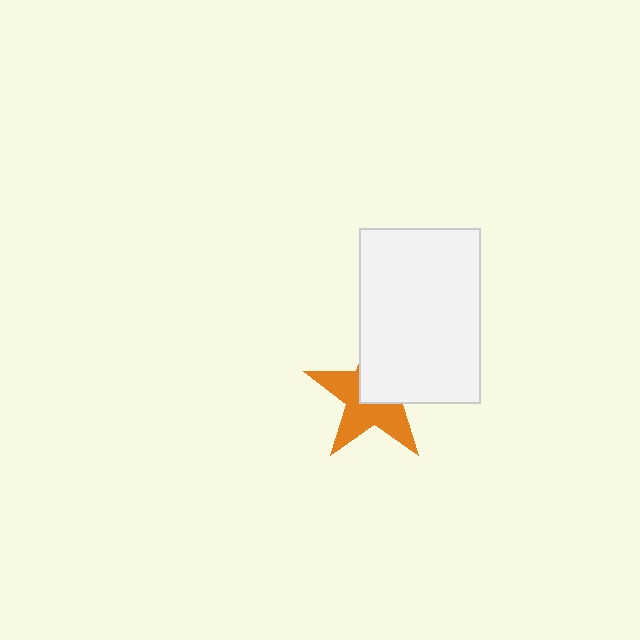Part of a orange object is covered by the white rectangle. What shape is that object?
It is a star.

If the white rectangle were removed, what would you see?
You would see the complete orange star.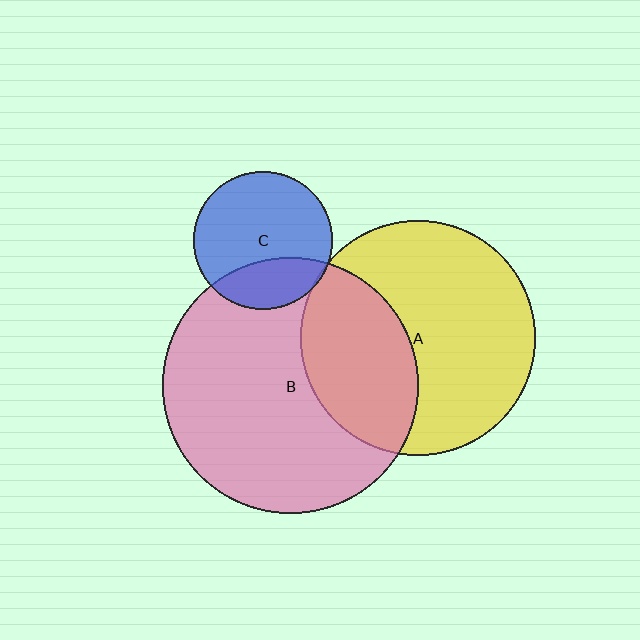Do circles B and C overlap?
Yes.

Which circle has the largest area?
Circle B (pink).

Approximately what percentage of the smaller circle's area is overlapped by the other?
Approximately 25%.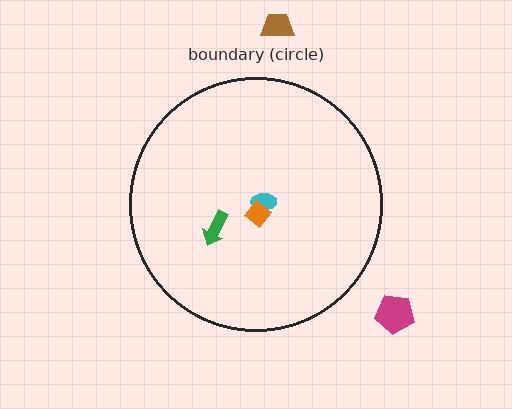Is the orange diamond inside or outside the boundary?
Inside.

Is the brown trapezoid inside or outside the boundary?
Outside.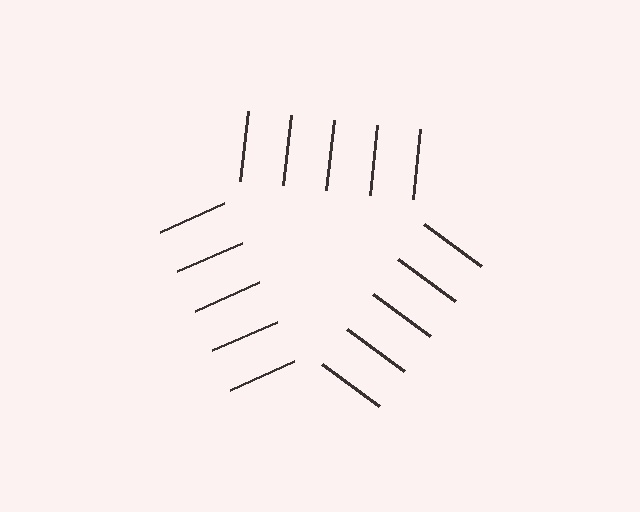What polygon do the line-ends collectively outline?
An illusory triangle — the line segments terminate on its edges but no continuous stroke is drawn.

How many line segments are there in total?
15 — 5 along each of the 3 edges.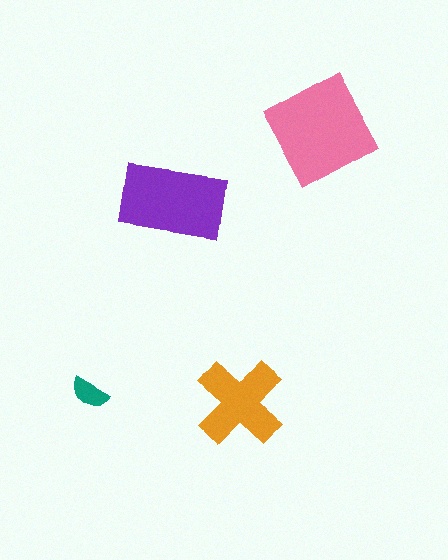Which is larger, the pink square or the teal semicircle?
The pink square.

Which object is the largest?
The pink square.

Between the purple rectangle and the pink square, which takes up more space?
The pink square.